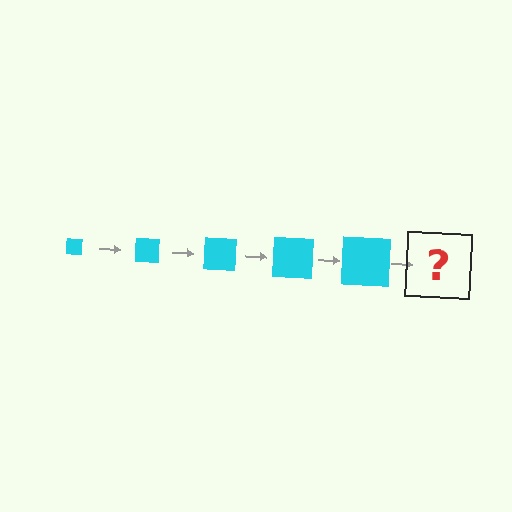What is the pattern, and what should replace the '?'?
The pattern is that the square gets progressively larger each step. The '?' should be a cyan square, larger than the previous one.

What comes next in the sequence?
The next element should be a cyan square, larger than the previous one.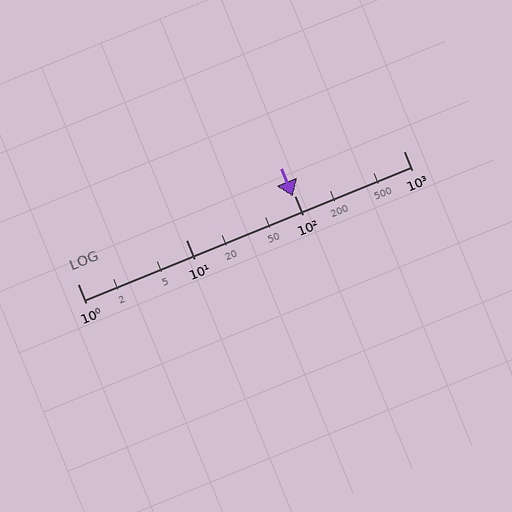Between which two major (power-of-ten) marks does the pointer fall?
The pointer is between 10 and 100.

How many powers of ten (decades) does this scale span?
The scale spans 3 decades, from 1 to 1000.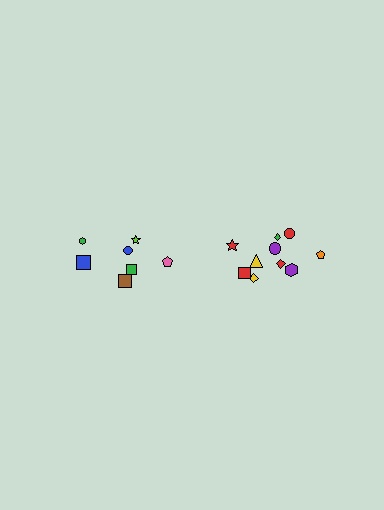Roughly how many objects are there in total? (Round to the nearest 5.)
Roughly 15 objects in total.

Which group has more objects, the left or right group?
The right group.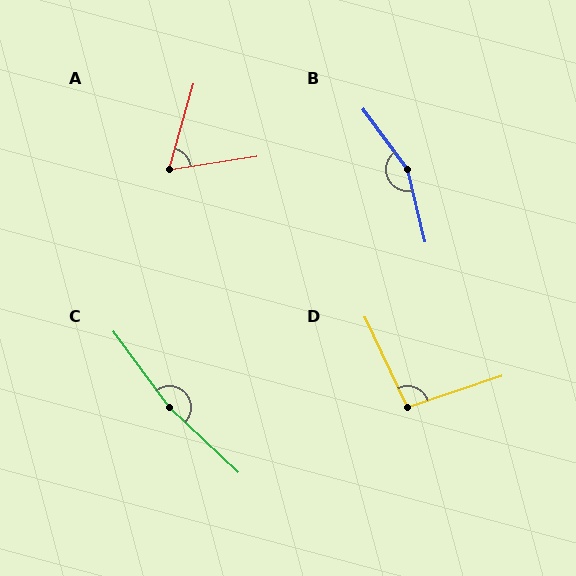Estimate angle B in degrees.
Approximately 157 degrees.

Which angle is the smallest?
A, at approximately 65 degrees.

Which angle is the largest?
C, at approximately 170 degrees.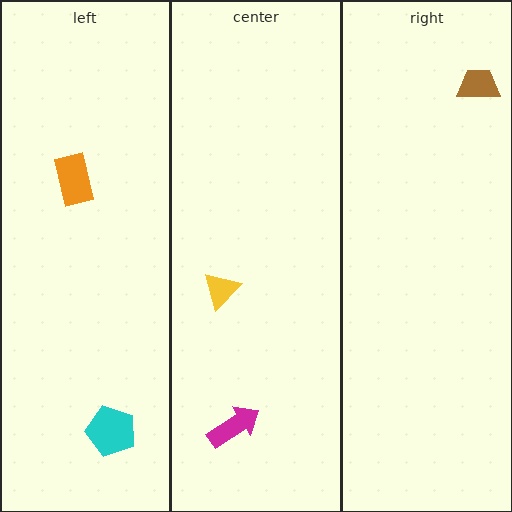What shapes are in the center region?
The yellow triangle, the magenta arrow.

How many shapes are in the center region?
2.